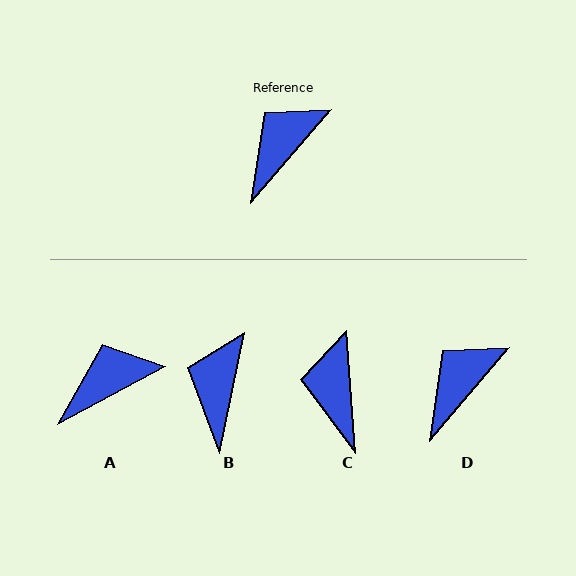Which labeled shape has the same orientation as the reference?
D.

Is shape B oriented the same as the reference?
No, it is off by about 29 degrees.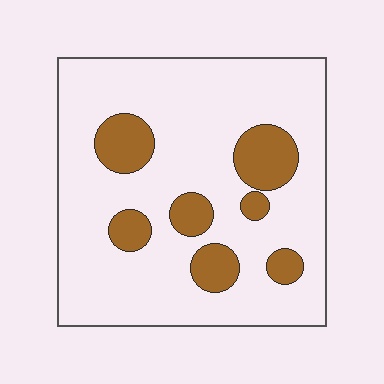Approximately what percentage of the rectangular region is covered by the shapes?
Approximately 20%.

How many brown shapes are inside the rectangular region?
7.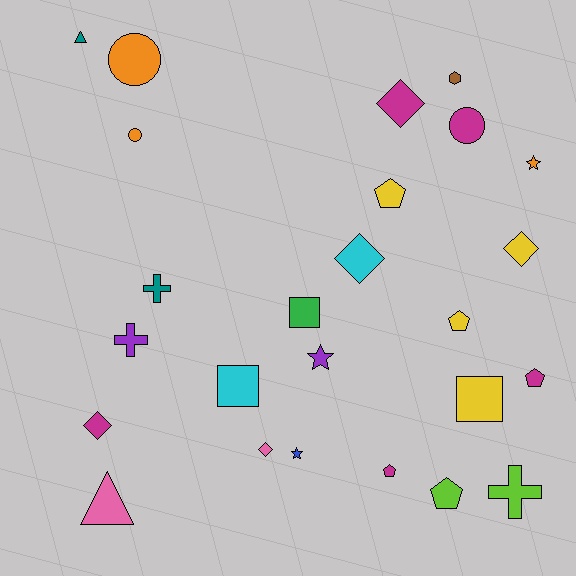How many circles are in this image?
There are 3 circles.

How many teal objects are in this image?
There are 2 teal objects.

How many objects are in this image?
There are 25 objects.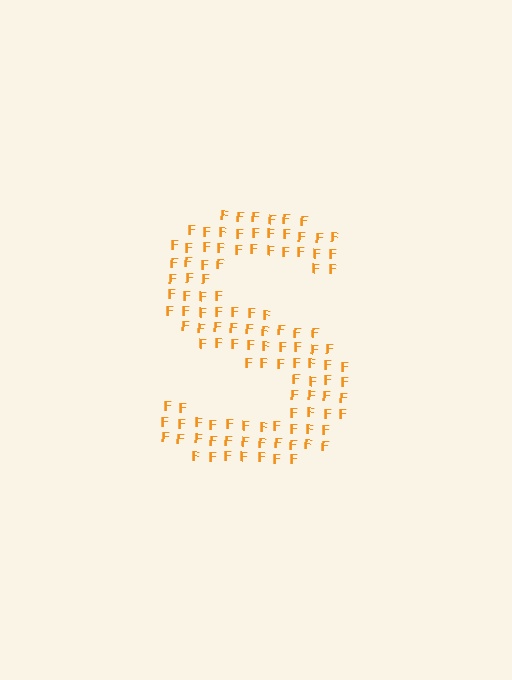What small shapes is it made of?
It is made of small letter F's.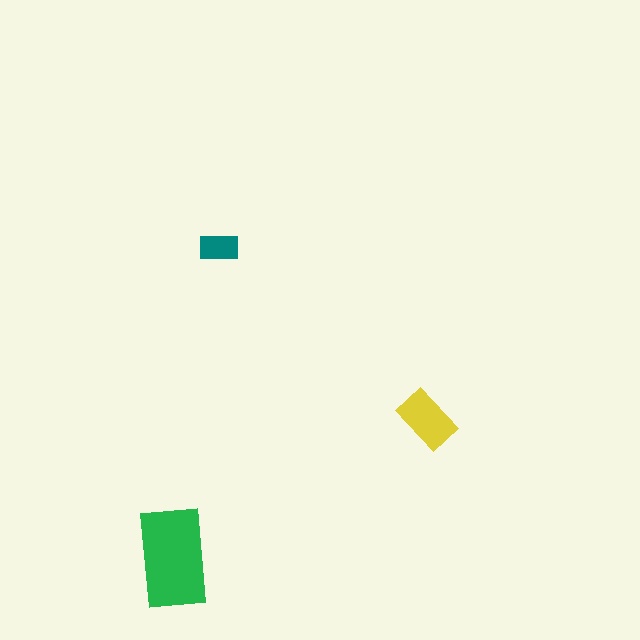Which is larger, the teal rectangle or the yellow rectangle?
The yellow one.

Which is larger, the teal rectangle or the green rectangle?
The green one.